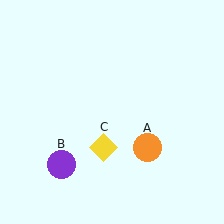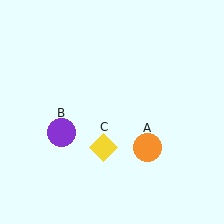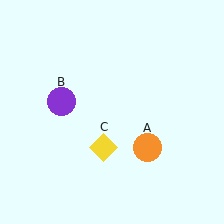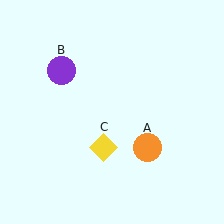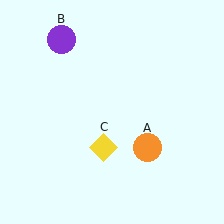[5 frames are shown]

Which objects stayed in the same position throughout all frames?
Orange circle (object A) and yellow diamond (object C) remained stationary.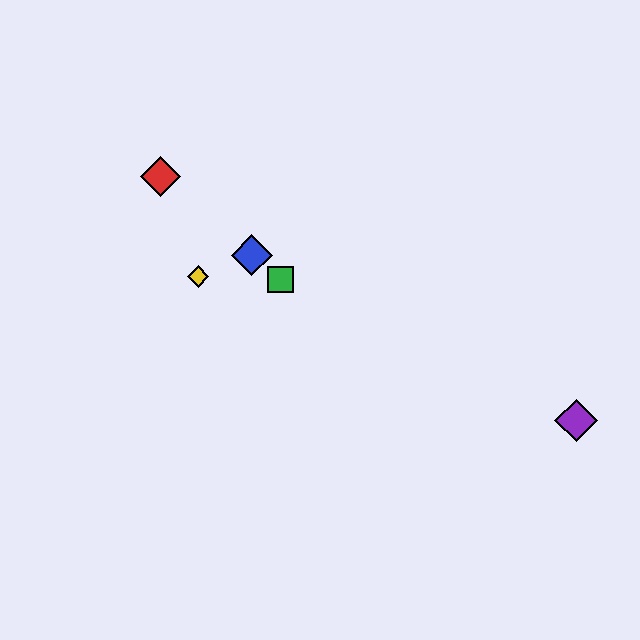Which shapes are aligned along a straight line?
The red diamond, the blue diamond, the green square are aligned along a straight line.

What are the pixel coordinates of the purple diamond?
The purple diamond is at (576, 421).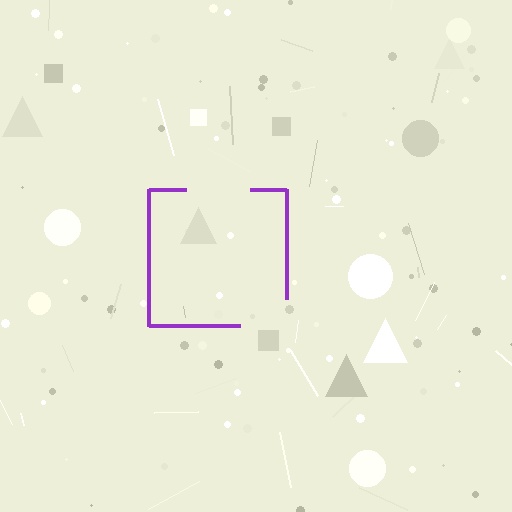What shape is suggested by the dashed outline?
The dashed outline suggests a square.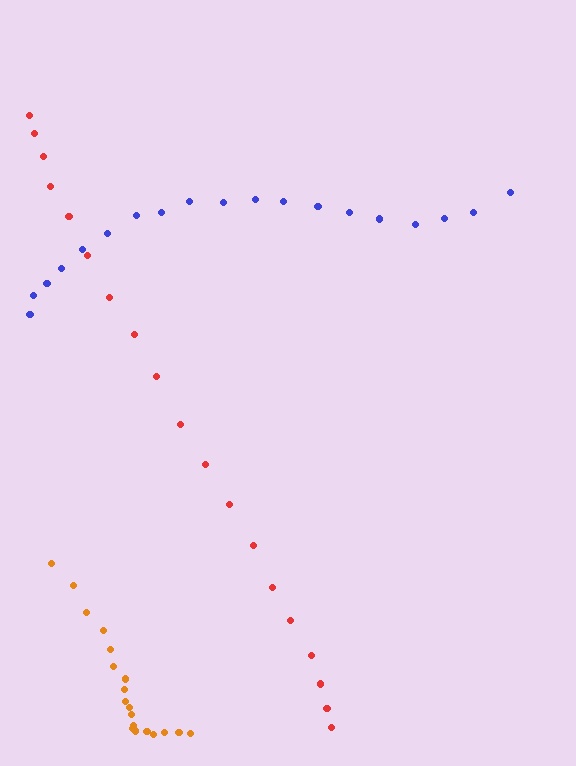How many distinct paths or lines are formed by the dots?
There are 3 distinct paths.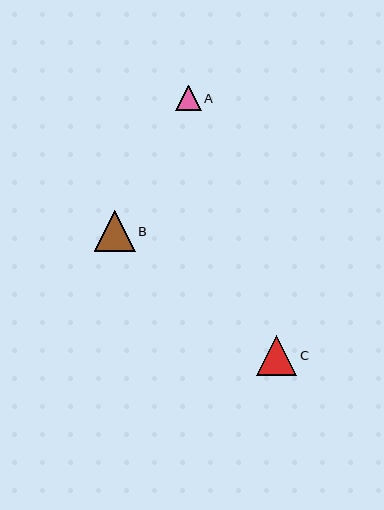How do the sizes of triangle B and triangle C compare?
Triangle B and triangle C are approximately the same size.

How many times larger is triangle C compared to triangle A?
Triangle C is approximately 1.5 times the size of triangle A.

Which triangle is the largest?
Triangle B is the largest with a size of approximately 41 pixels.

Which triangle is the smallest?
Triangle A is the smallest with a size of approximately 26 pixels.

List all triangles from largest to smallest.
From largest to smallest: B, C, A.